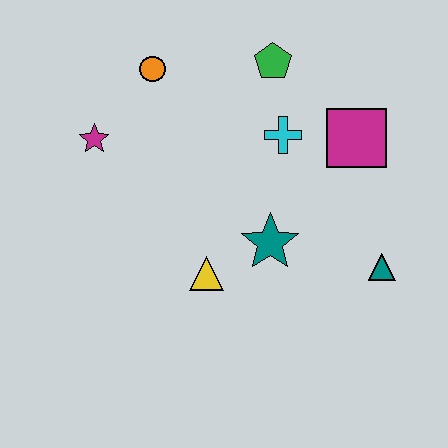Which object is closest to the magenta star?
The orange circle is closest to the magenta star.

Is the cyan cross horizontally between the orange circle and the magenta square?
Yes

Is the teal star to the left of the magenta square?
Yes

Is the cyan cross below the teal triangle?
No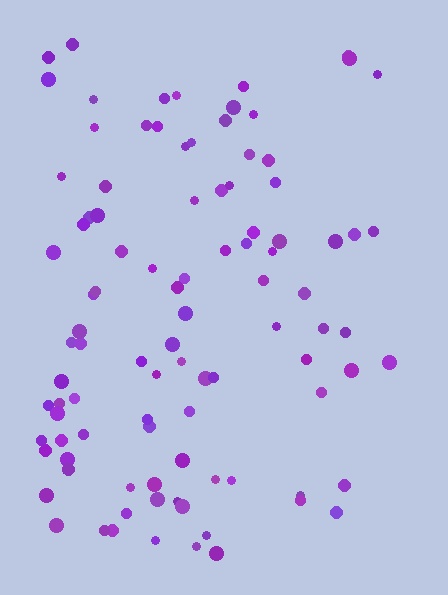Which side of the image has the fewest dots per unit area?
The right.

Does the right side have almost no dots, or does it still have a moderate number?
Still a moderate number, just noticeably fewer than the left.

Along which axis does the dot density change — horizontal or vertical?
Horizontal.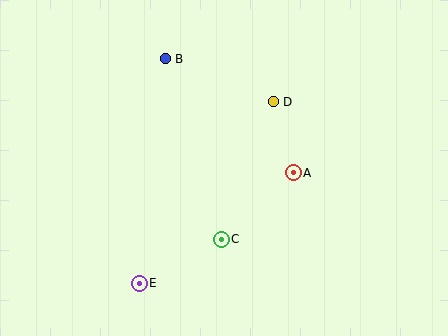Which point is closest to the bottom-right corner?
Point A is closest to the bottom-right corner.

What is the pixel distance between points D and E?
The distance between D and E is 225 pixels.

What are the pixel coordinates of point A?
Point A is at (293, 173).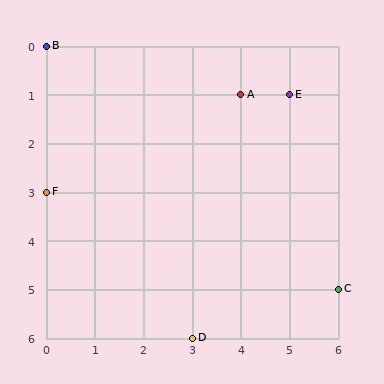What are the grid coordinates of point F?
Point F is at grid coordinates (0, 3).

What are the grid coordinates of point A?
Point A is at grid coordinates (4, 1).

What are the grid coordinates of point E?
Point E is at grid coordinates (5, 1).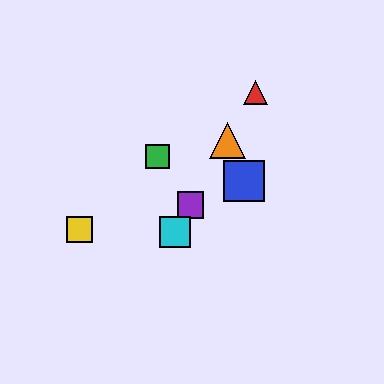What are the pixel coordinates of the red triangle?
The red triangle is at (255, 93).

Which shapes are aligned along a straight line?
The red triangle, the purple square, the orange triangle, the cyan square are aligned along a straight line.